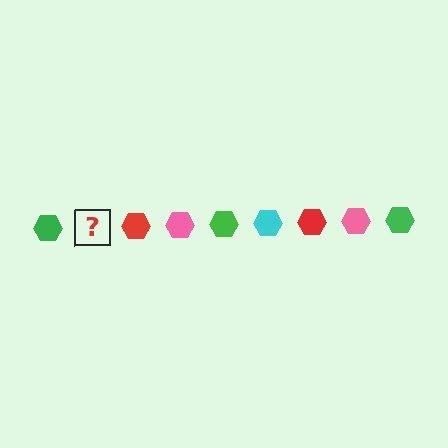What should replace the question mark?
The question mark should be replaced with a cyan hexagon.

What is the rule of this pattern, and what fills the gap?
The rule is that the pattern cycles through green, cyan, red, pink hexagons. The gap should be filled with a cyan hexagon.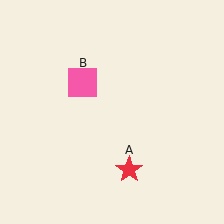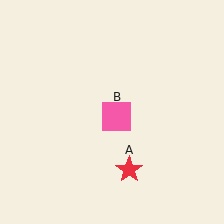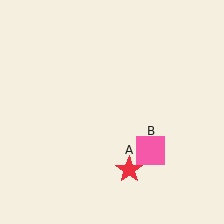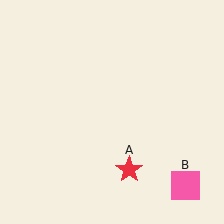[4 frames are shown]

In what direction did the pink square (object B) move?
The pink square (object B) moved down and to the right.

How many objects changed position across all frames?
1 object changed position: pink square (object B).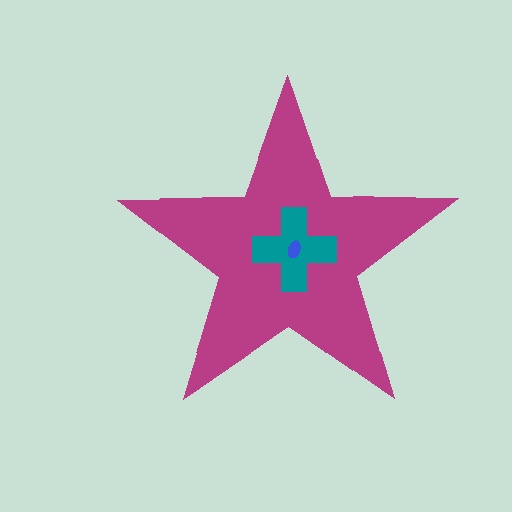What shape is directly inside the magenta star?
The teal cross.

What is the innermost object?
The blue ellipse.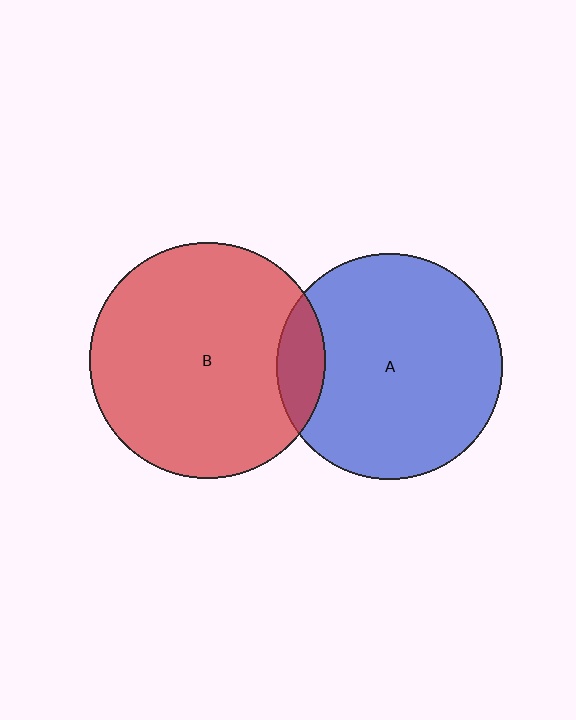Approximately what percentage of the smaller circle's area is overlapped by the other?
Approximately 10%.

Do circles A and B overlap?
Yes.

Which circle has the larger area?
Circle B (red).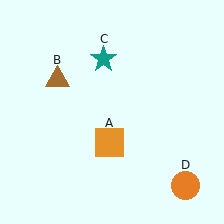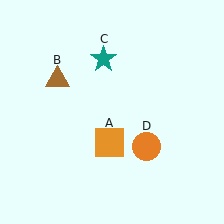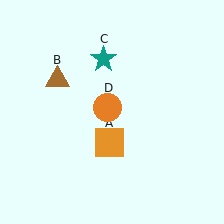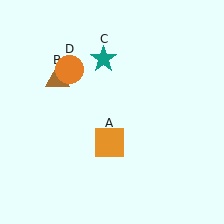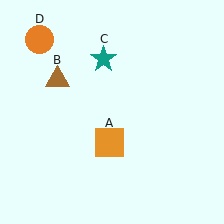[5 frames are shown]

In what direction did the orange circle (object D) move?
The orange circle (object D) moved up and to the left.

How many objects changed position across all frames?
1 object changed position: orange circle (object D).